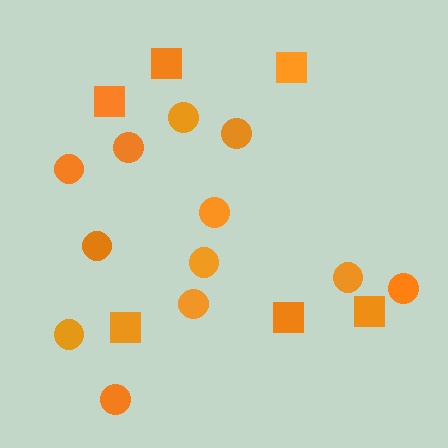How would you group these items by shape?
There are 2 groups: one group of circles (12) and one group of squares (6).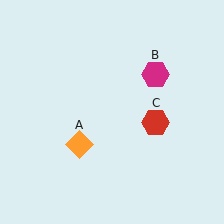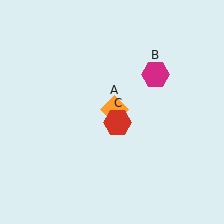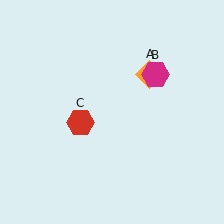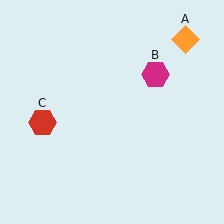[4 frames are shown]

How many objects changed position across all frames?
2 objects changed position: orange diamond (object A), red hexagon (object C).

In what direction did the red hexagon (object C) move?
The red hexagon (object C) moved left.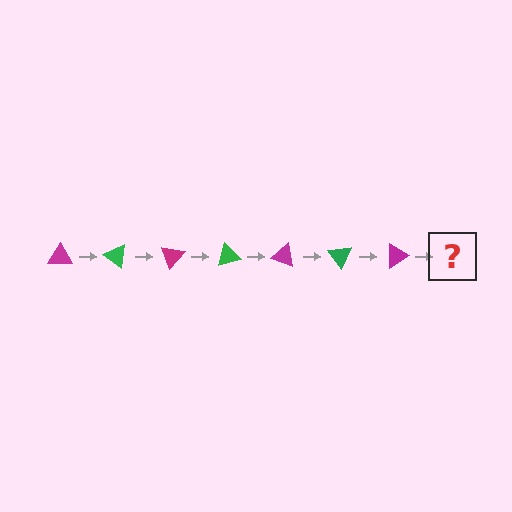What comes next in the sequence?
The next element should be a green triangle, rotated 245 degrees from the start.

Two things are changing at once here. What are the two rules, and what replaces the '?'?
The two rules are that it rotates 35 degrees each step and the color cycles through magenta and green. The '?' should be a green triangle, rotated 245 degrees from the start.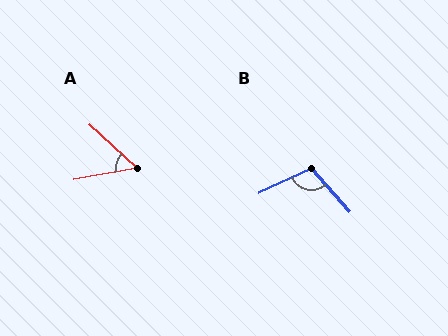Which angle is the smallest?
A, at approximately 53 degrees.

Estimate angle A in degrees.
Approximately 53 degrees.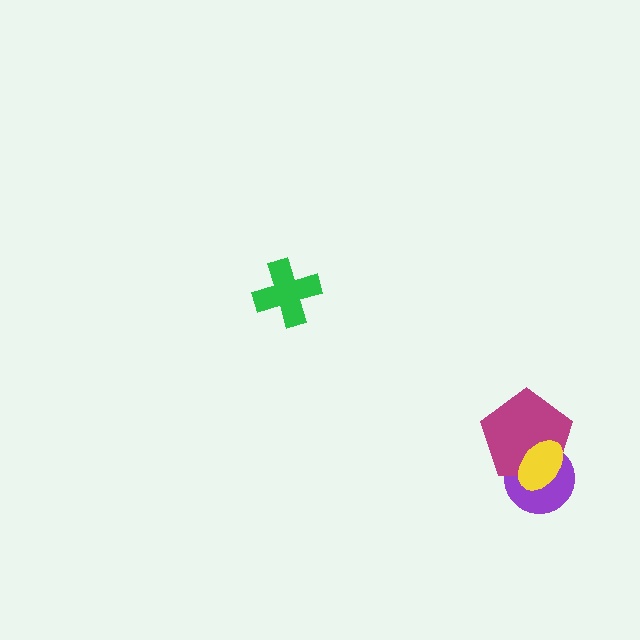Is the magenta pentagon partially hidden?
Yes, it is partially covered by another shape.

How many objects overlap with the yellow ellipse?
2 objects overlap with the yellow ellipse.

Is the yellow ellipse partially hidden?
No, no other shape covers it.